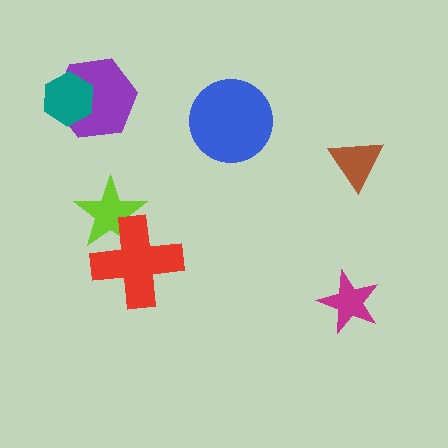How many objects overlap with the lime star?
1 object overlaps with the lime star.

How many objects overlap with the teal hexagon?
1 object overlaps with the teal hexagon.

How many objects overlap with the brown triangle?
0 objects overlap with the brown triangle.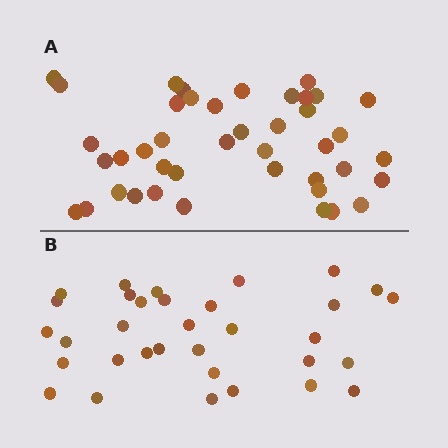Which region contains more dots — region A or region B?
Region A (the top region) has more dots.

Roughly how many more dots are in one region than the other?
Region A has roughly 8 or so more dots than region B.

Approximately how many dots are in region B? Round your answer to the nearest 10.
About 30 dots. (The exact count is 33, which rounds to 30.)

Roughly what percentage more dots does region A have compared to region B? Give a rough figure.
About 25% more.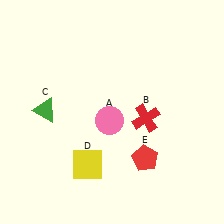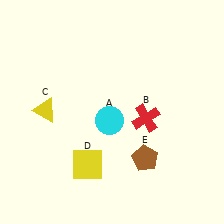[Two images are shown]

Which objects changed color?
A changed from pink to cyan. C changed from green to yellow. E changed from red to brown.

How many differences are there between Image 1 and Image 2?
There are 3 differences between the two images.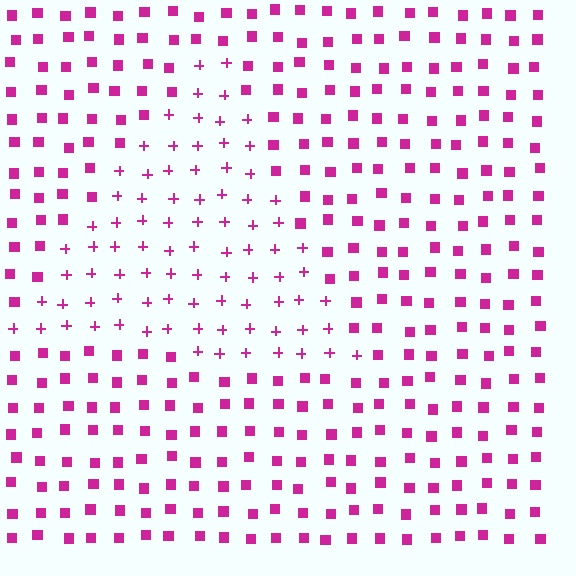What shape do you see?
I see a triangle.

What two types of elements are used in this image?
The image uses plus signs inside the triangle region and squares outside it.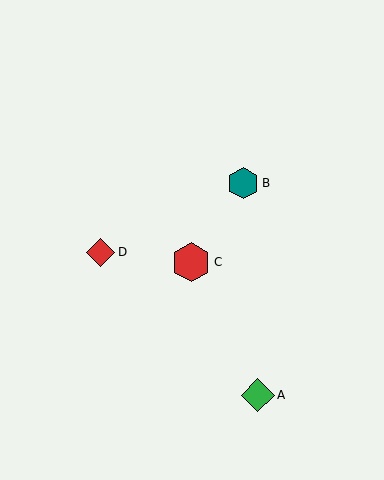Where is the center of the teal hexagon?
The center of the teal hexagon is at (243, 183).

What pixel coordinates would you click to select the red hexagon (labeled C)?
Click at (191, 262) to select the red hexagon C.